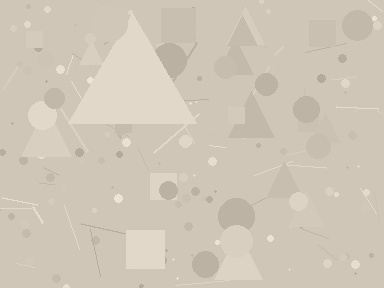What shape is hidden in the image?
A triangle is hidden in the image.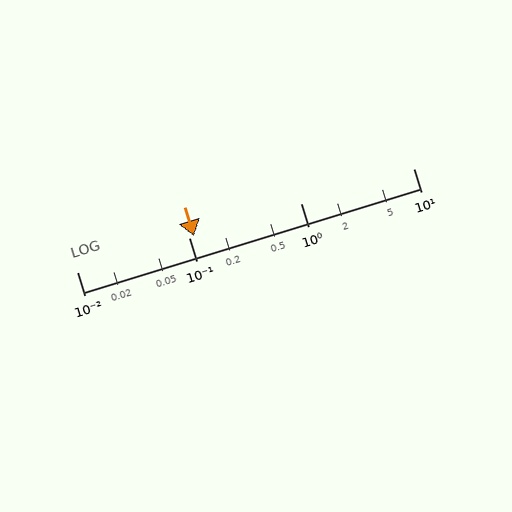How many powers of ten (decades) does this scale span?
The scale spans 3 decades, from 0.01 to 10.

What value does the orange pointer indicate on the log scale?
The pointer indicates approximately 0.11.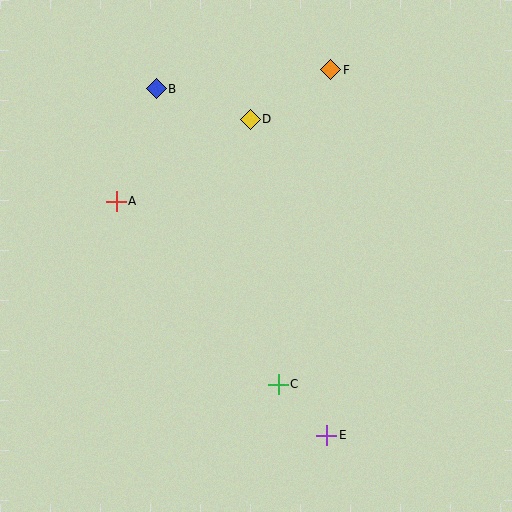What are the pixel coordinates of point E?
Point E is at (327, 435).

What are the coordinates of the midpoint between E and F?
The midpoint between E and F is at (329, 253).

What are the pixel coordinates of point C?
Point C is at (278, 384).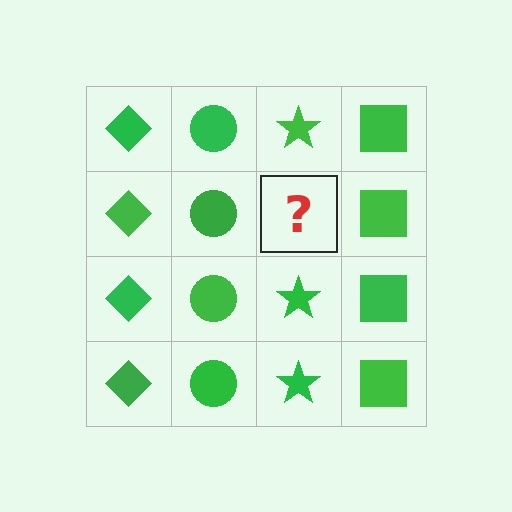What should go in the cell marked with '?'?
The missing cell should contain a green star.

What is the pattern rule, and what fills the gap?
The rule is that each column has a consistent shape. The gap should be filled with a green star.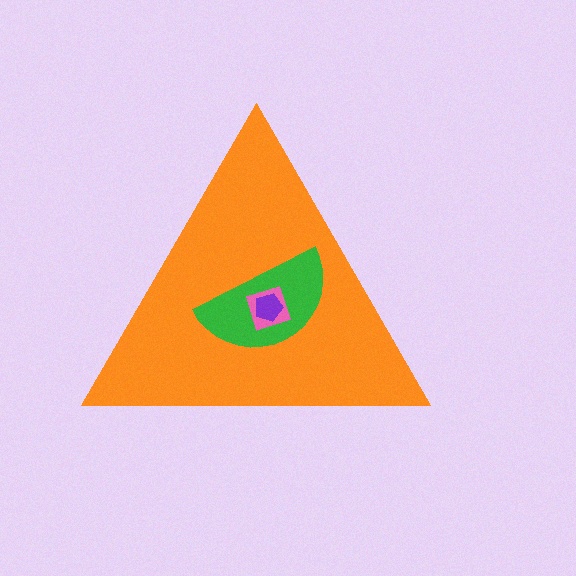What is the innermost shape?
The purple pentagon.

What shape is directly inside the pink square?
The purple pentagon.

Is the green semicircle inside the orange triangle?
Yes.